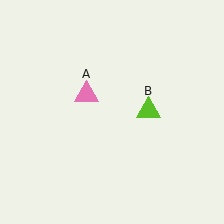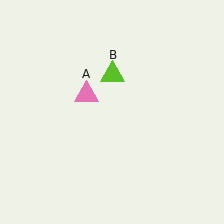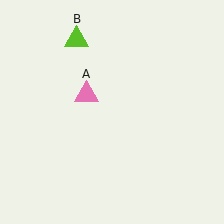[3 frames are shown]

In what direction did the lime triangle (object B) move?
The lime triangle (object B) moved up and to the left.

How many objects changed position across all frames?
1 object changed position: lime triangle (object B).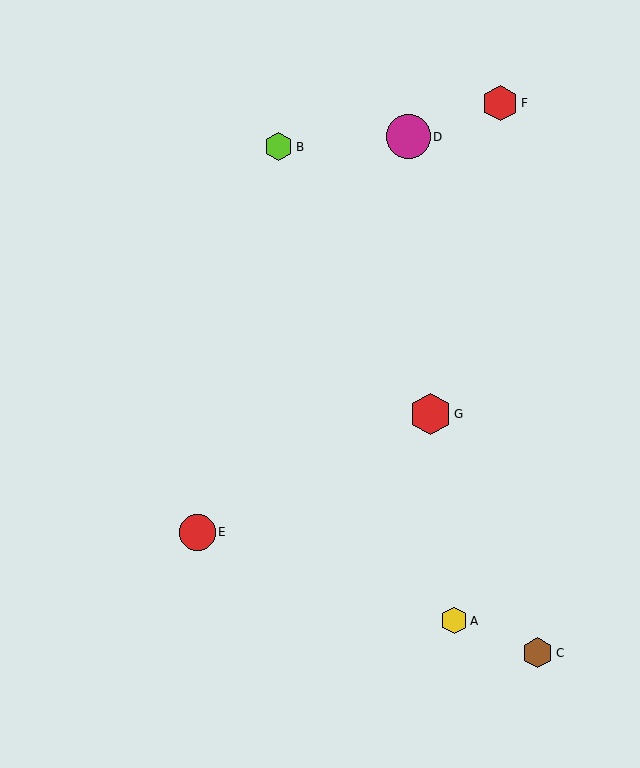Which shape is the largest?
The magenta circle (labeled D) is the largest.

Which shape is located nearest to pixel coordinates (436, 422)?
The red hexagon (labeled G) at (430, 414) is nearest to that location.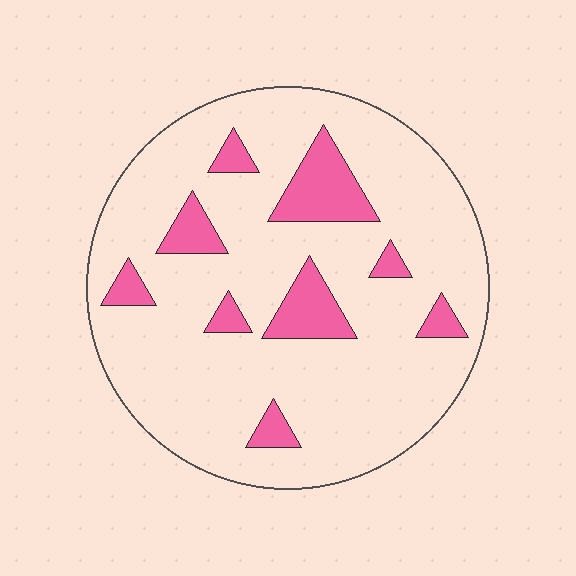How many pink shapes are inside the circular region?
9.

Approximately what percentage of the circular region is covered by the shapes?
Approximately 15%.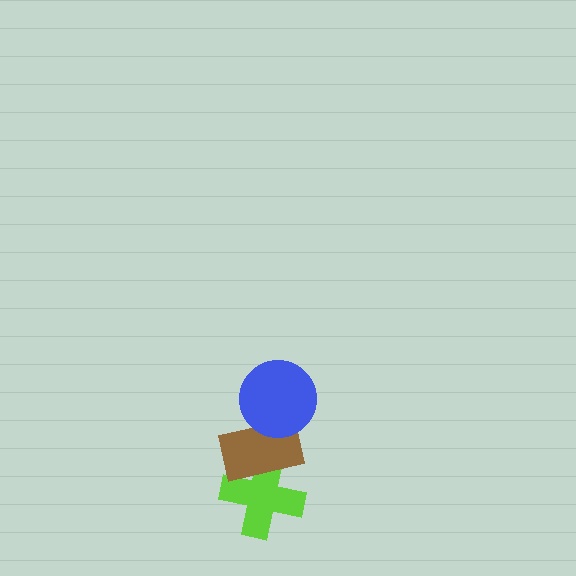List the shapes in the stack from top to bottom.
From top to bottom: the blue circle, the brown rectangle, the lime cross.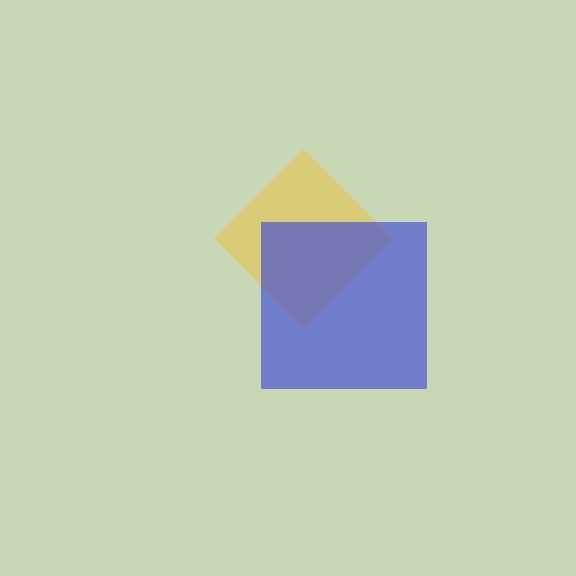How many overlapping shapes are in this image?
There are 2 overlapping shapes in the image.